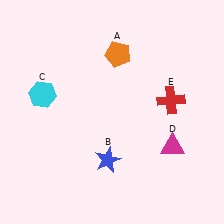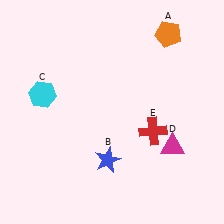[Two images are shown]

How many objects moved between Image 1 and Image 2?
2 objects moved between the two images.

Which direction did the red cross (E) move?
The red cross (E) moved down.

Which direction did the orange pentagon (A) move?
The orange pentagon (A) moved right.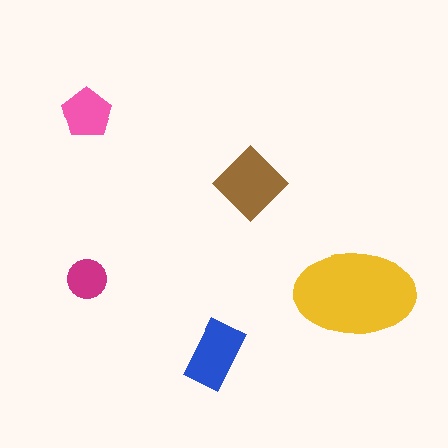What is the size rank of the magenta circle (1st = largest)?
5th.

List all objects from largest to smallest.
The yellow ellipse, the brown diamond, the blue rectangle, the pink pentagon, the magenta circle.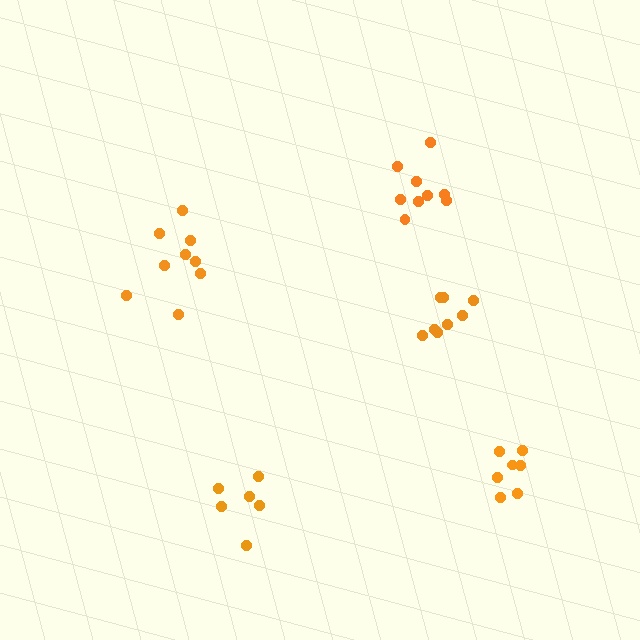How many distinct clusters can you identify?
There are 5 distinct clusters.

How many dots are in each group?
Group 1: 6 dots, Group 2: 9 dots, Group 3: 7 dots, Group 4: 9 dots, Group 5: 9 dots (40 total).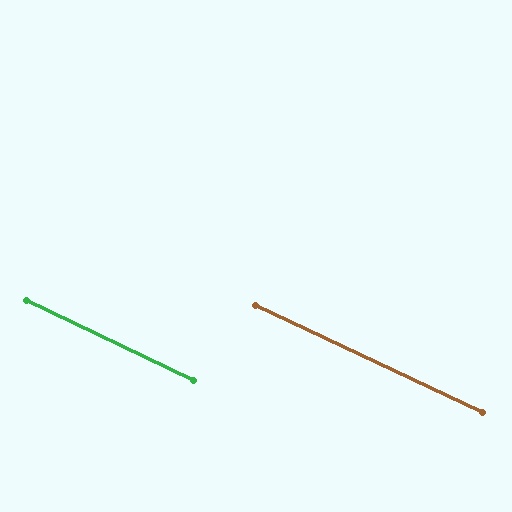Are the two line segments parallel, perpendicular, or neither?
Parallel — their directions differ by only 0.5°.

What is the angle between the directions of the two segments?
Approximately 0 degrees.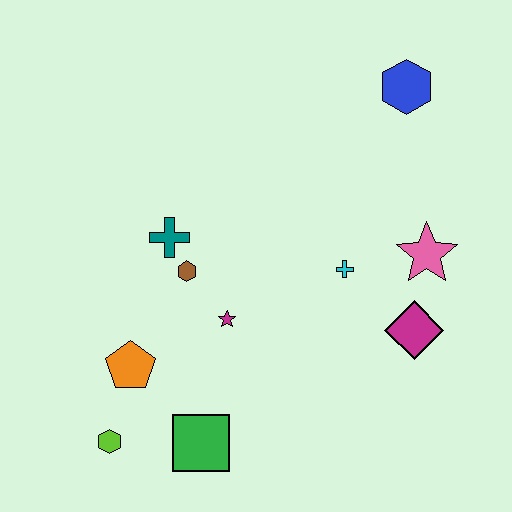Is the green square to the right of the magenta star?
No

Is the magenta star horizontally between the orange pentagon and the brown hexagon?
No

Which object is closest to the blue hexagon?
The pink star is closest to the blue hexagon.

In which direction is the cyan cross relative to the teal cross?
The cyan cross is to the right of the teal cross.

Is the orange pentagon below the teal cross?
Yes